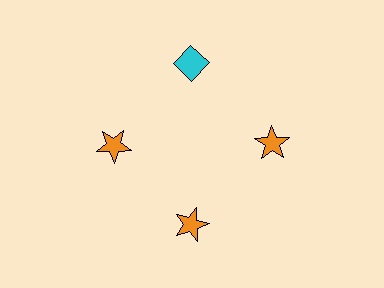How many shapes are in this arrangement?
There are 4 shapes arranged in a ring pattern.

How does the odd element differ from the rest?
It differs in both color (cyan instead of orange) and shape (diamond instead of star).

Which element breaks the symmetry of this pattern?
The cyan diamond at roughly the 12 o'clock position breaks the symmetry. All other shapes are orange stars.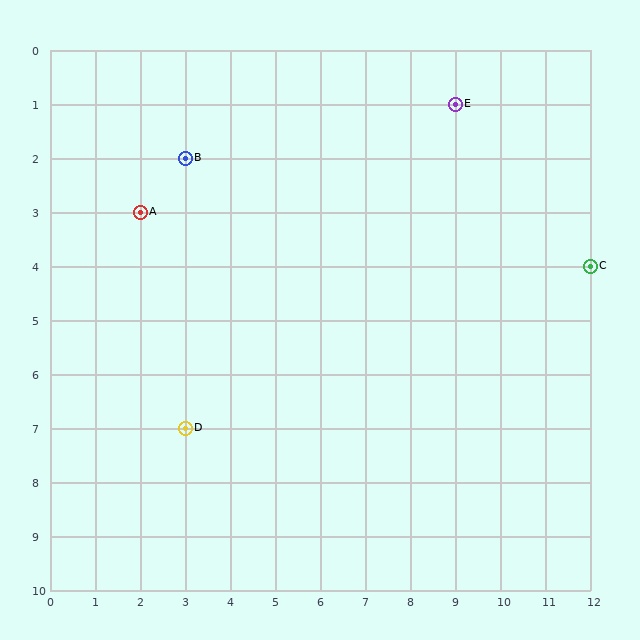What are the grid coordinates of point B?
Point B is at grid coordinates (3, 2).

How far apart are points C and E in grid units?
Points C and E are 3 columns and 3 rows apart (about 4.2 grid units diagonally).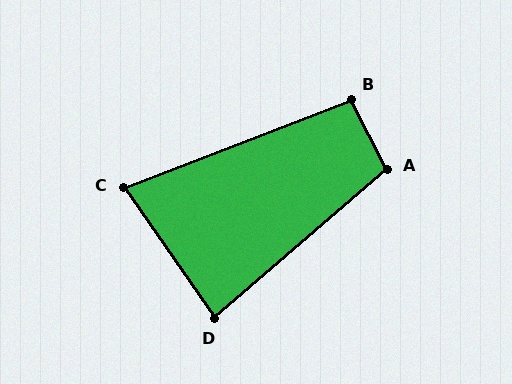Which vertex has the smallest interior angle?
C, at approximately 76 degrees.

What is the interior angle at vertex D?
Approximately 84 degrees (acute).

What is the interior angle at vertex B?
Approximately 96 degrees (obtuse).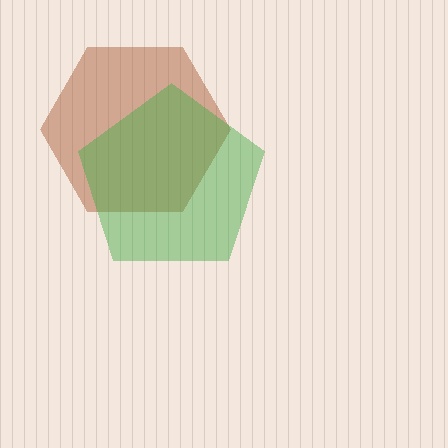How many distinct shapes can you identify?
There are 2 distinct shapes: a brown hexagon, a green pentagon.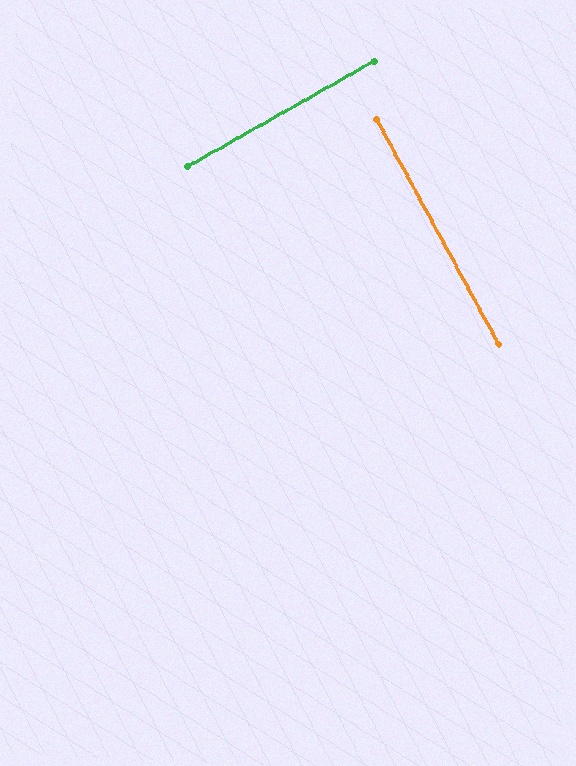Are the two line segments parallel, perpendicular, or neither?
Perpendicular — they meet at approximately 89°.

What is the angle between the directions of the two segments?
Approximately 89 degrees.